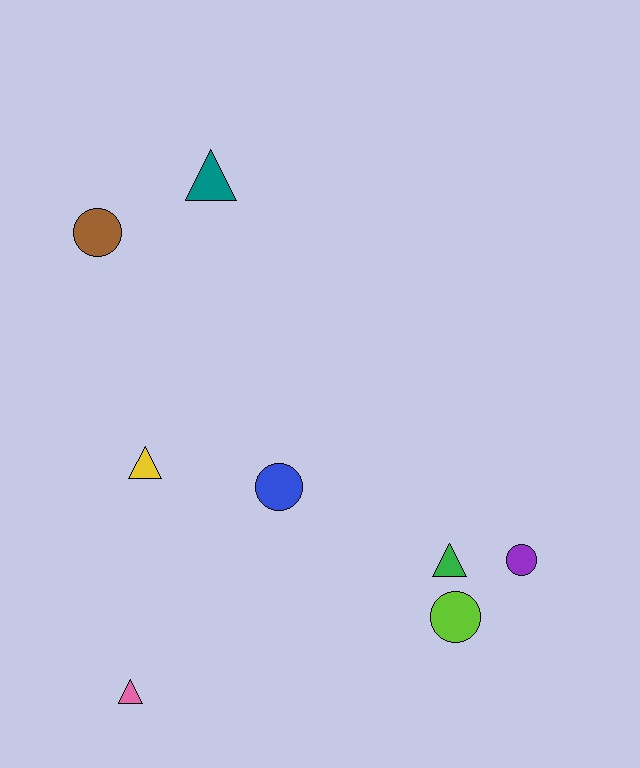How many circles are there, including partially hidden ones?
There are 4 circles.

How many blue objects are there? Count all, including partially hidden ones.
There is 1 blue object.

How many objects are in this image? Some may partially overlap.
There are 8 objects.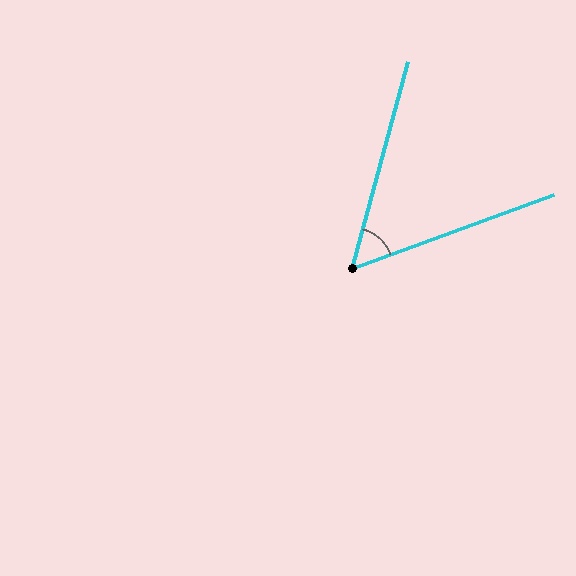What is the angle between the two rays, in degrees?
Approximately 55 degrees.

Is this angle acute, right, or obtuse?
It is acute.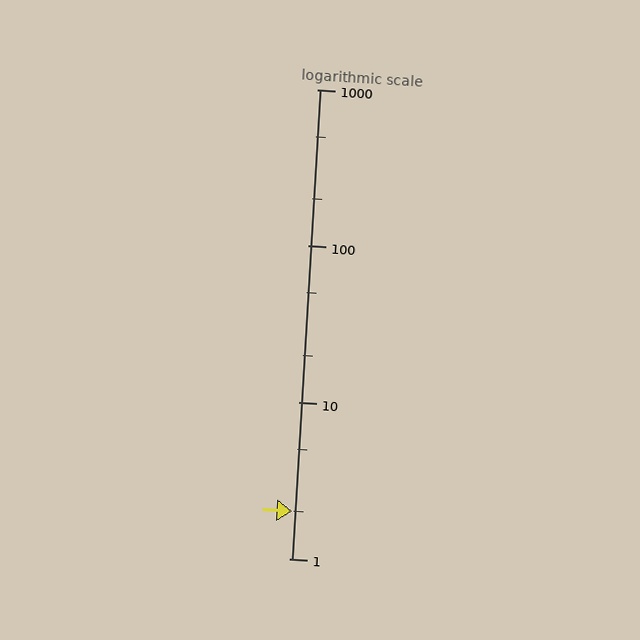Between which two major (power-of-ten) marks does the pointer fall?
The pointer is between 1 and 10.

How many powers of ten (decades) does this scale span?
The scale spans 3 decades, from 1 to 1000.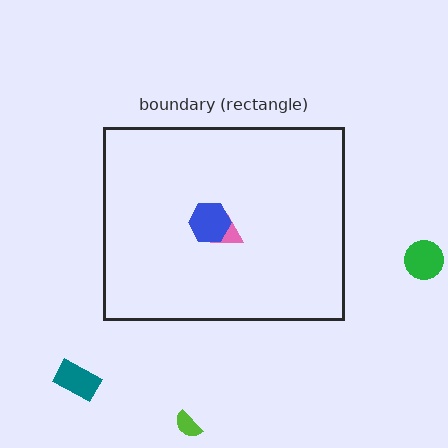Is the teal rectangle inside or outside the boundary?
Outside.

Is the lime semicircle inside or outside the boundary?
Outside.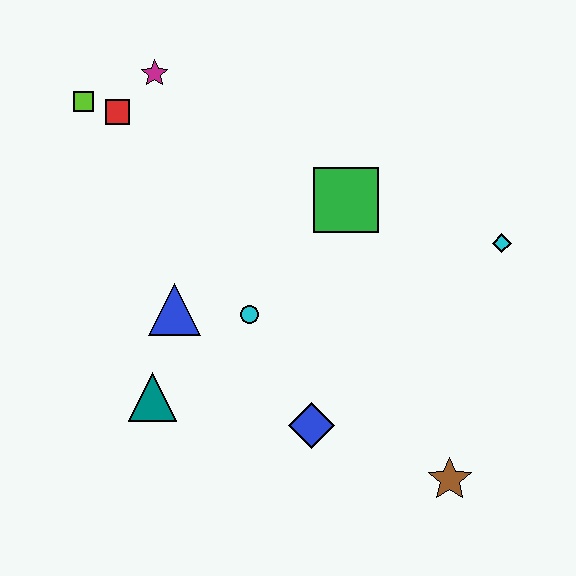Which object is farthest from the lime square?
The brown star is farthest from the lime square.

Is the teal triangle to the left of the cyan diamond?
Yes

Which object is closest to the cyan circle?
The blue triangle is closest to the cyan circle.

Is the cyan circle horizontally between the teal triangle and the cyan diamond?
Yes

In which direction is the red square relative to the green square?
The red square is to the left of the green square.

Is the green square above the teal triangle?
Yes